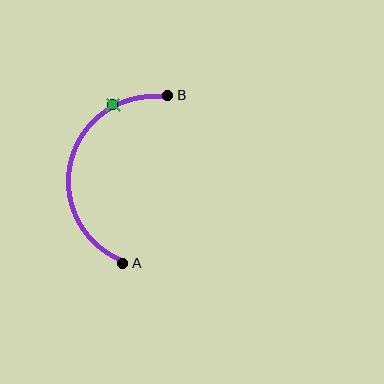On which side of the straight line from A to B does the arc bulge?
The arc bulges to the left of the straight line connecting A and B.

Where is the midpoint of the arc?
The arc midpoint is the point on the curve farthest from the straight line joining A and B. It sits to the left of that line.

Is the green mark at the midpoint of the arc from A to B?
No. The green mark lies on the arc but is closer to endpoint B. The arc midpoint would be at the point on the curve equidistant along the arc from both A and B.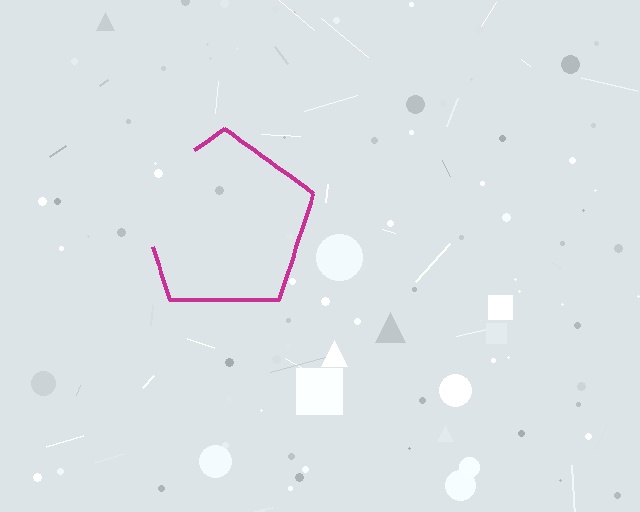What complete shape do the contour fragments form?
The contour fragments form a pentagon.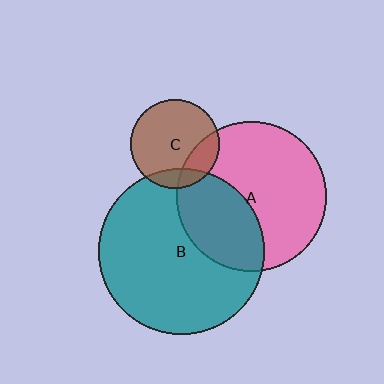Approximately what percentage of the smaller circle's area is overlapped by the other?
Approximately 20%.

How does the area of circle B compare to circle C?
Approximately 3.5 times.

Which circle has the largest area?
Circle B (teal).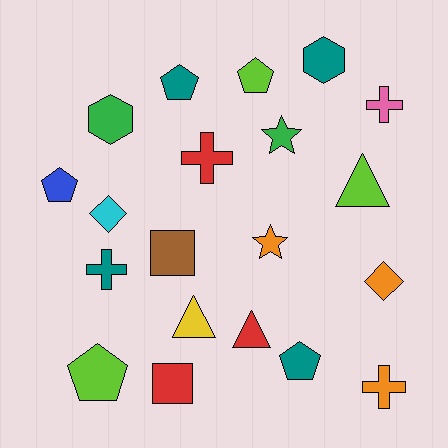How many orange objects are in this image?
There are 3 orange objects.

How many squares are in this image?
There are 2 squares.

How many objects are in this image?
There are 20 objects.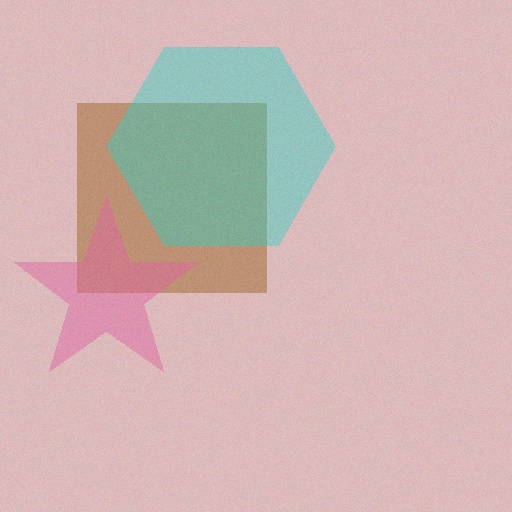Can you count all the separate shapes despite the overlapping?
Yes, there are 3 separate shapes.